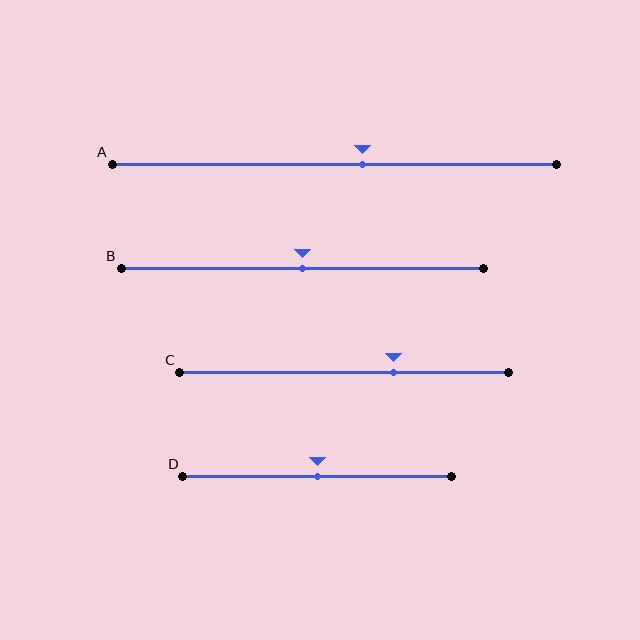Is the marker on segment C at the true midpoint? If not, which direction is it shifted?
No, the marker on segment C is shifted to the right by about 15% of the segment length.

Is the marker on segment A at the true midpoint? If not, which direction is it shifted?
No, the marker on segment A is shifted to the right by about 6% of the segment length.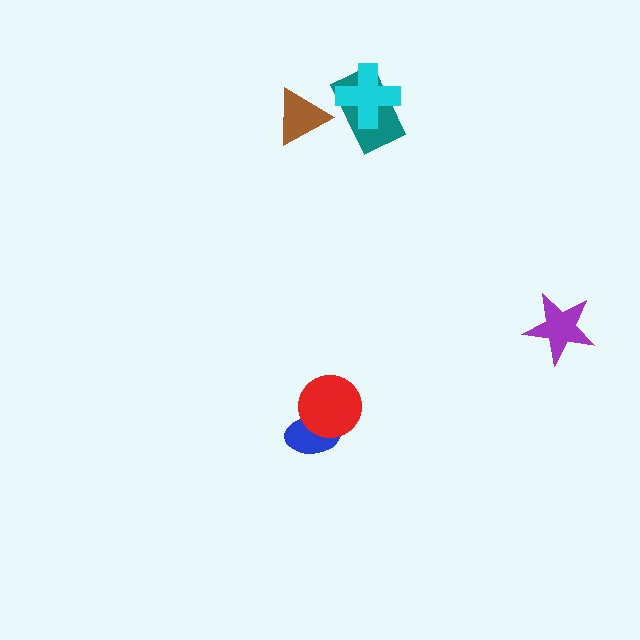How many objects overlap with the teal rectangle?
1 object overlaps with the teal rectangle.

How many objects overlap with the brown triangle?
0 objects overlap with the brown triangle.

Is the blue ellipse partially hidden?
Yes, it is partially covered by another shape.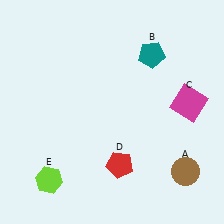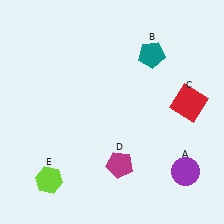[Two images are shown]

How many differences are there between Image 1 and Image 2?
There are 3 differences between the two images.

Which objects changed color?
A changed from brown to purple. C changed from magenta to red. D changed from red to magenta.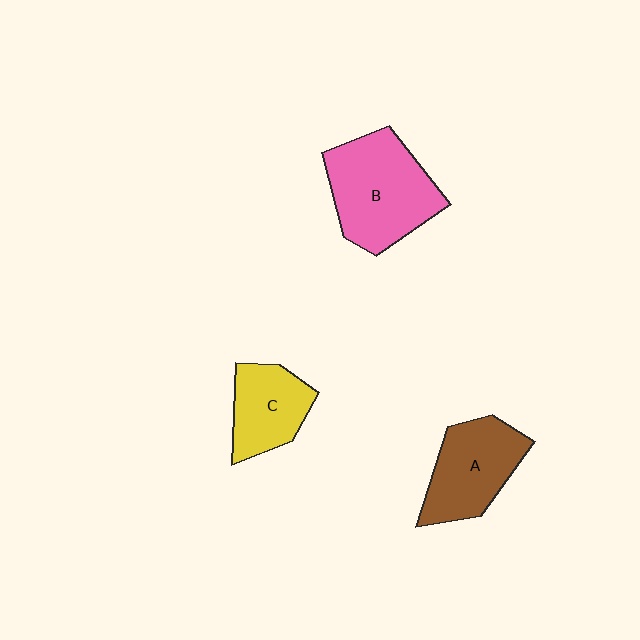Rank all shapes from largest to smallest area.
From largest to smallest: B (pink), A (brown), C (yellow).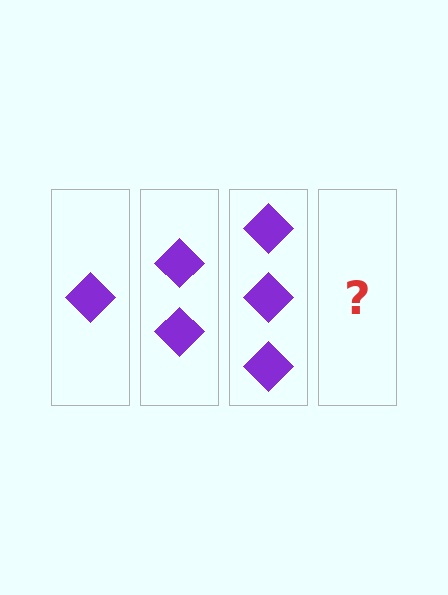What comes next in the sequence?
The next element should be 4 diamonds.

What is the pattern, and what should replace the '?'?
The pattern is that each step adds one more diamond. The '?' should be 4 diamonds.